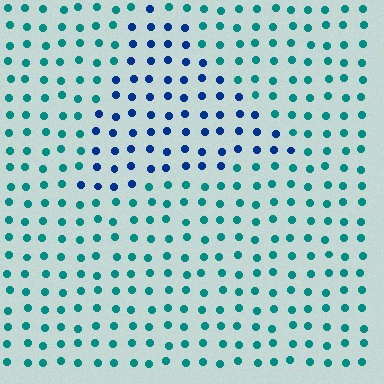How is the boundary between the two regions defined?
The boundary is defined purely by a slight shift in hue (about 44 degrees). Spacing, size, and orientation are identical on both sides.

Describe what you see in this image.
The image is filled with small teal elements in a uniform arrangement. A triangle-shaped region is visible where the elements are tinted to a slightly different hue, forming a subtle color boundary.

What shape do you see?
I see a triangle.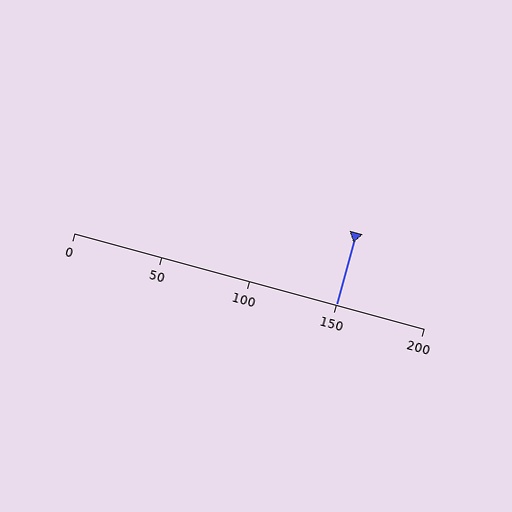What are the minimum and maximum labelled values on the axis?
The axis runs from 0 to 200.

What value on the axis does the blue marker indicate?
The marker indicates approximately 150.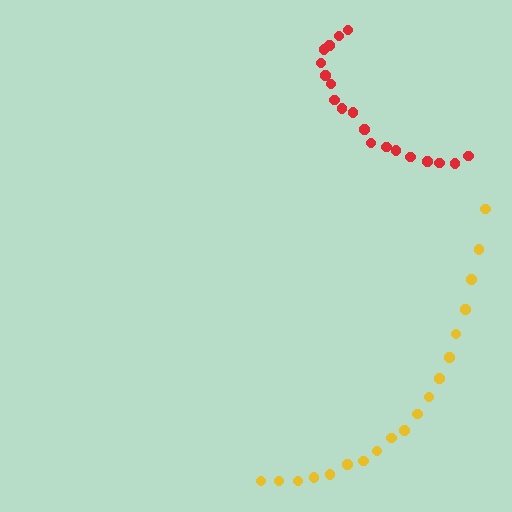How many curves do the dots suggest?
There are 2 distinct paths.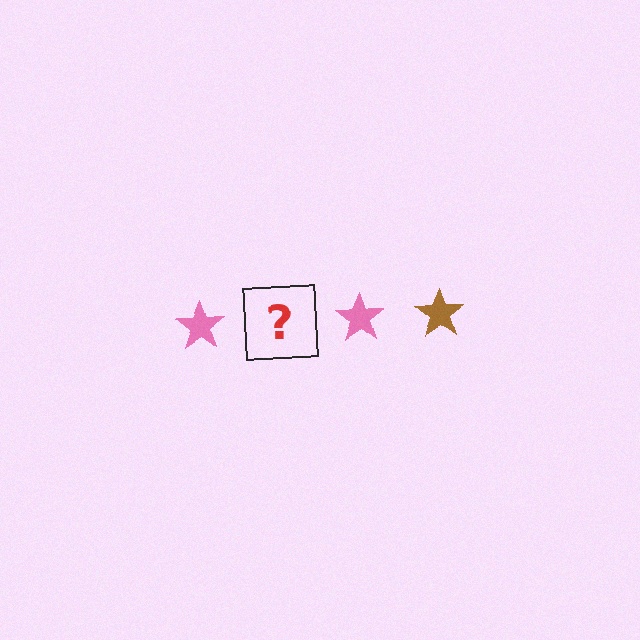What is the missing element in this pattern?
The missing element is a brown star.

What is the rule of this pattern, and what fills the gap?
The rule is that the pattern cycles through pink, brown stars. The gap should be filled with a brown star.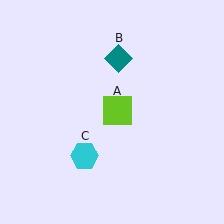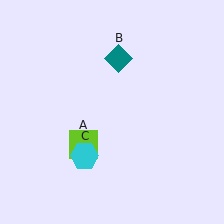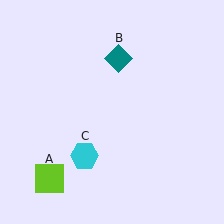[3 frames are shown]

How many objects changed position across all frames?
1 object changed position: lime square (object A).